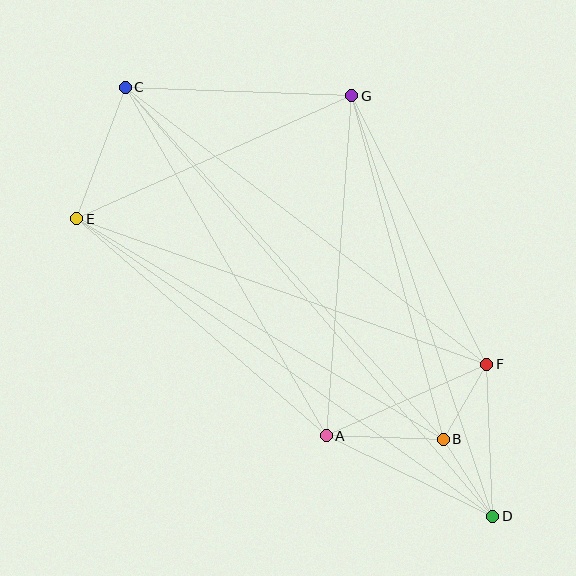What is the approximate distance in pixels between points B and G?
The distance between B and G is approximately 355 pixels.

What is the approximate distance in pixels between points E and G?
The distance between E and G is approximately 301 pixels.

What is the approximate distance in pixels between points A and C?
The distance between A and C is approximately 402 pixels.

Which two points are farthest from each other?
Points C and D are farthest from each other.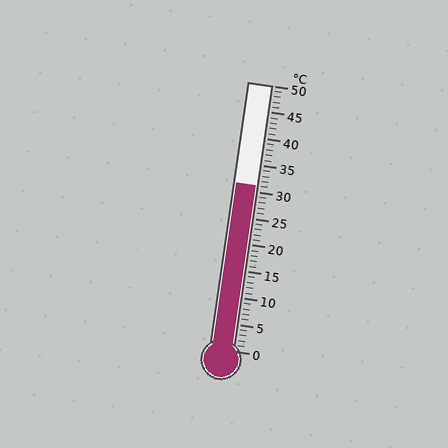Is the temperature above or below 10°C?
The temperature is above 10°C.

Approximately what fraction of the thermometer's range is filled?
The thermometer is filled to approximately 60% of its range.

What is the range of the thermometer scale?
The thermometer scale ranges from 0°C to 50°C.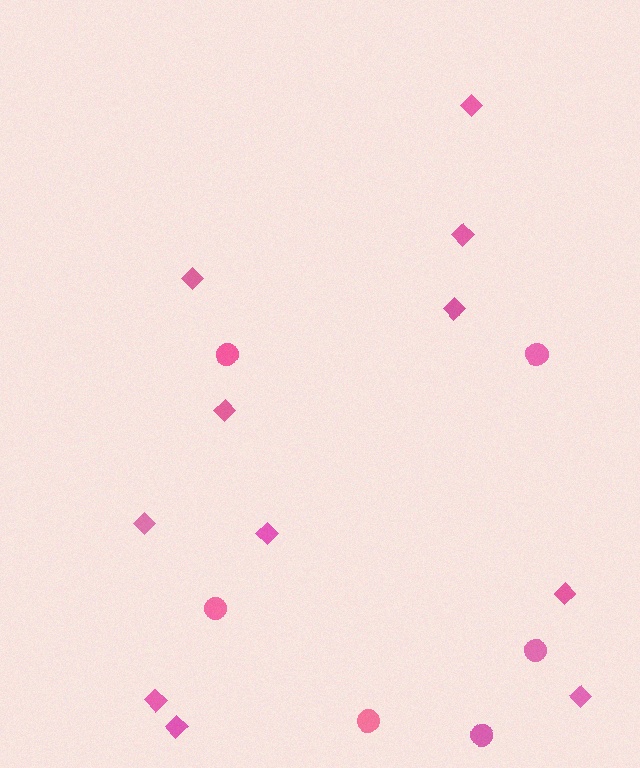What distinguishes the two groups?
There are 2 groups: one group of diamonds (11) and one group of circles (6).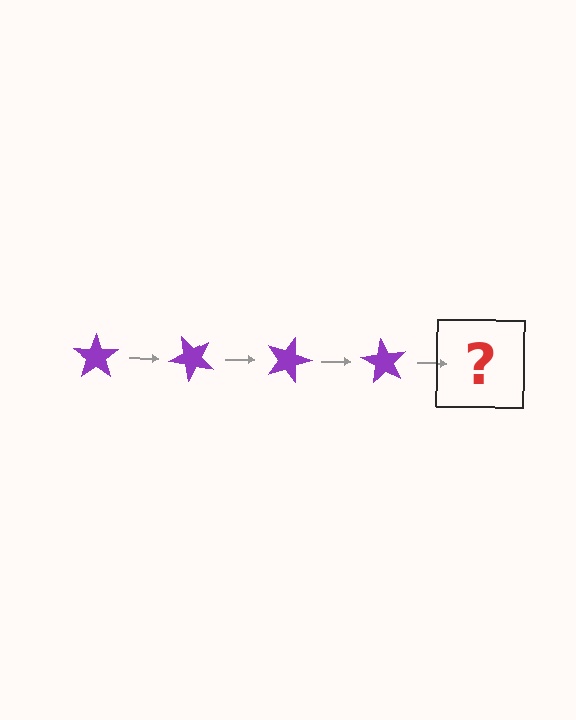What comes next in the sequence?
The next element should be a purple star rotated 180 degrees.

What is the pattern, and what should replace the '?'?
The pattern is that the star rotates 45 degrees each step. The '?' should be a purple star rotated 180 degrees.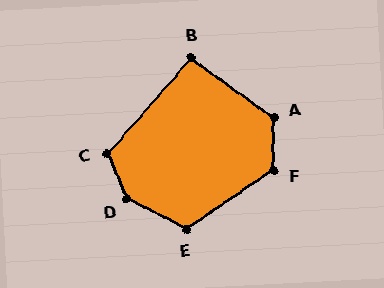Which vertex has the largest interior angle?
D, at approximately 140 degrees.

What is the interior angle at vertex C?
Approximately 115 degrees (obtuse).